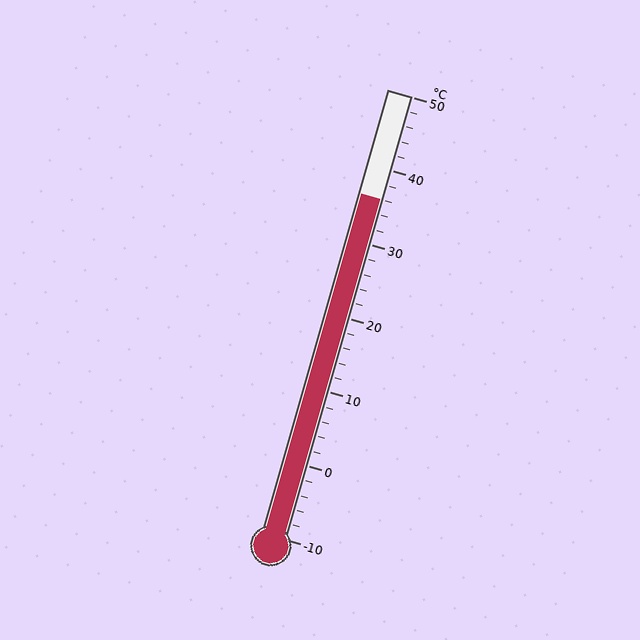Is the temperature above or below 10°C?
The temperature is above 10°C.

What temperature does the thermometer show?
The thermometer shows approximately 36°C.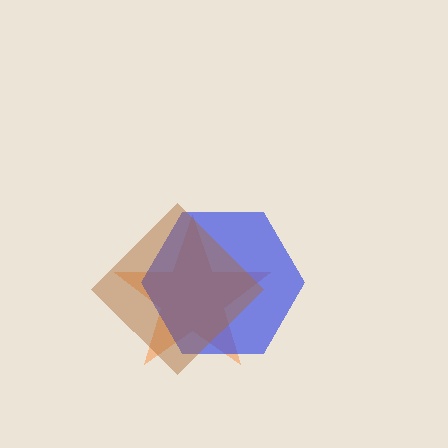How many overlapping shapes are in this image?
There are 3 overlapping shapes in the image.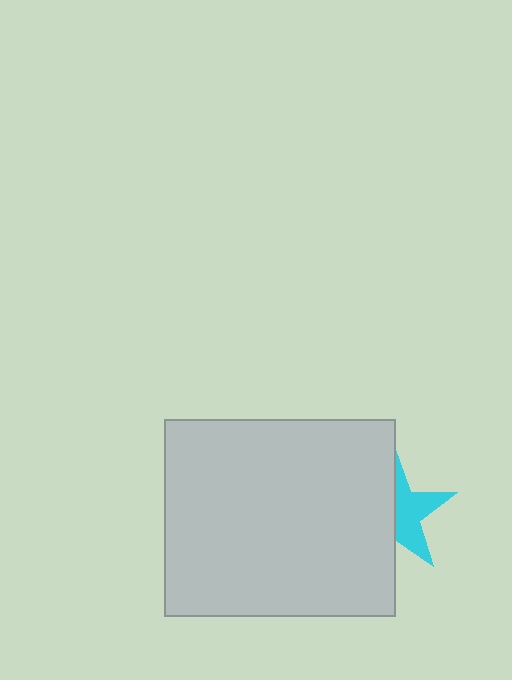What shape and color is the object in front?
The object in front is a light gray rectangle.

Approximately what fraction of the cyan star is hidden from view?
Roughly 52% of the cyan star is hidden behind the light gray rectangle.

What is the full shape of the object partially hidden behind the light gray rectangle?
The partially hidden object is a cyan star.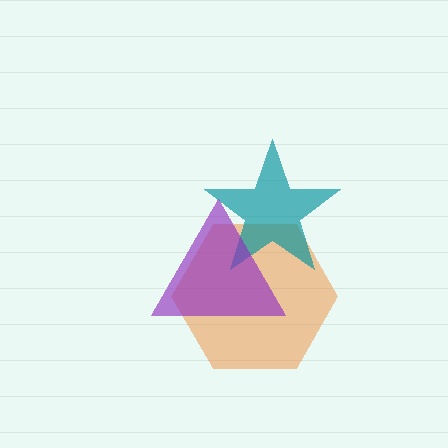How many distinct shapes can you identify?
There are 3 distinct shapes: an orange hexagon, a teal star, a purple triangle.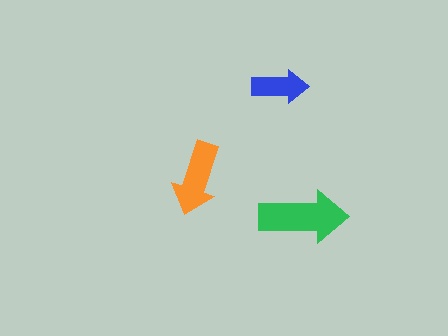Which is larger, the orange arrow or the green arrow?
The green one.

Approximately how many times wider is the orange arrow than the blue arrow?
About 1.5 times wider.